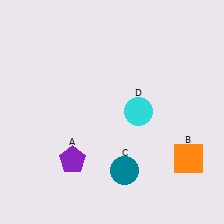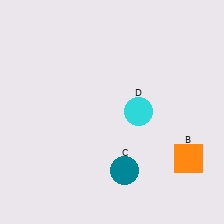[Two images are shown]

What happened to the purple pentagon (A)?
The purple pentagon (A) was removed in Image 2. It was in the bottom-left area of Image 1.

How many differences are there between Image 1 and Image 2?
There is 1 difference between the two images.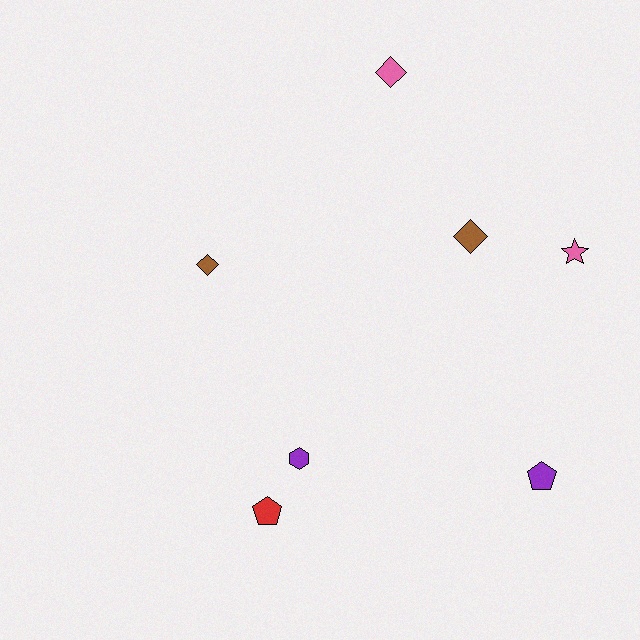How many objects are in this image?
There are 7 objects.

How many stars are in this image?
There is 1 star.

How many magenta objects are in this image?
There are no magenta objects.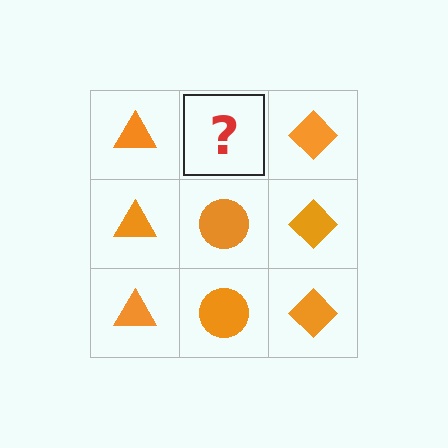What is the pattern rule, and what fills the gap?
The rule is that each column has a consistent shape. The gap should be filled with an orange circle.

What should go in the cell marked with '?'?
The missing cell should contain an orange circle.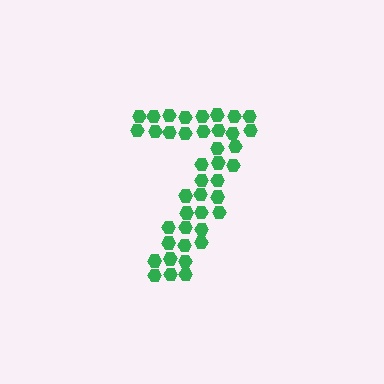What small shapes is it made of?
It is made of small hexagons.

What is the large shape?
The large shape is the digit 7.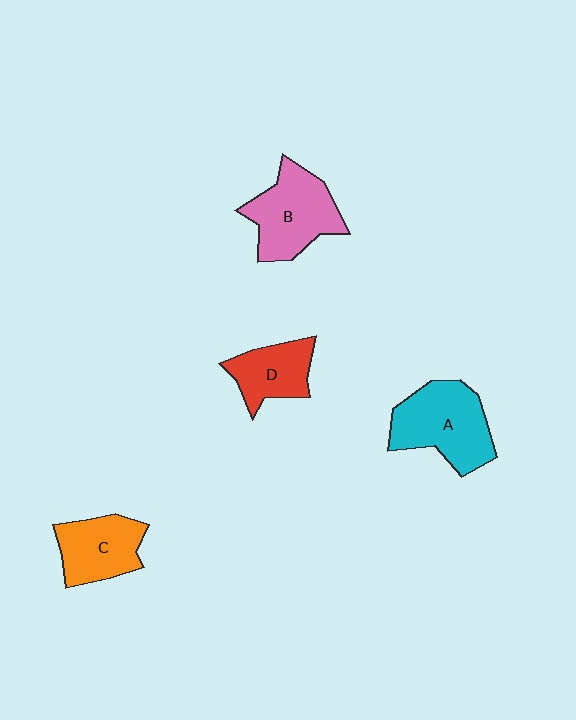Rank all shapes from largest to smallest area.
From largest to smallest: A (cyan), B (pink), C (orange), D (red).